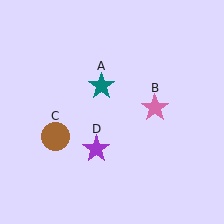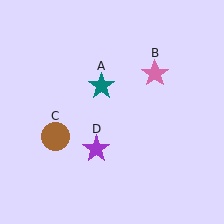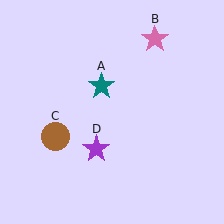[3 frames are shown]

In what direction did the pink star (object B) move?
The pink star (object B) moved up.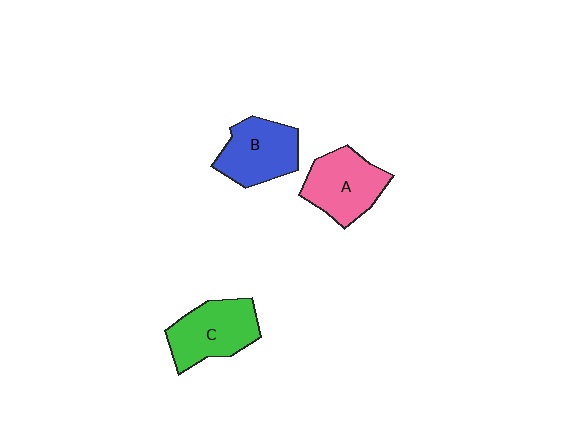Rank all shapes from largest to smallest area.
From largest to smallest: C (green), A (pink), B (blue).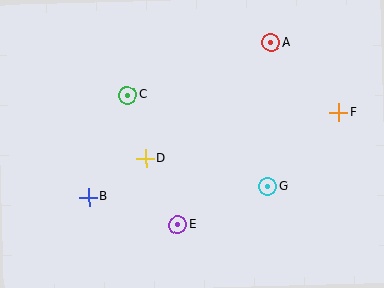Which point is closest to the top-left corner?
Point C is closest to the top-left corner.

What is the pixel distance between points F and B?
The distance between F and B is 265 pixels.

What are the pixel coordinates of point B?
Point B is at (88, 197).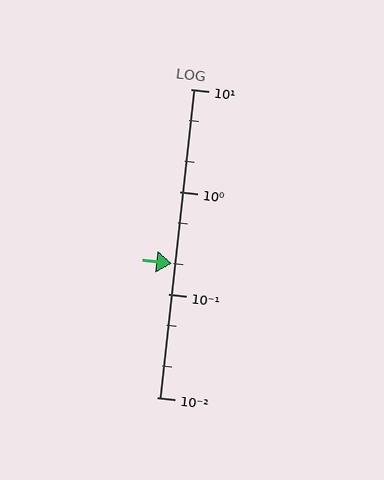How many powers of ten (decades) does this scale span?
The scale spans 3 decades, from 0.01 to 10.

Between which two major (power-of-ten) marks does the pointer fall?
The pointer is between 0.1 and 1.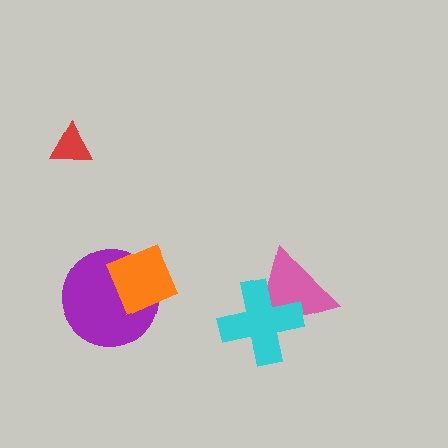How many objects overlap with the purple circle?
1 object overlaps with the purple circle.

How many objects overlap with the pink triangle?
1 object overlaps with the pink triangle.